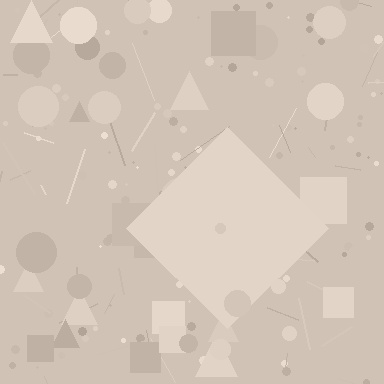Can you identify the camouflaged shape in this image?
The camouflaged shape is a diamond.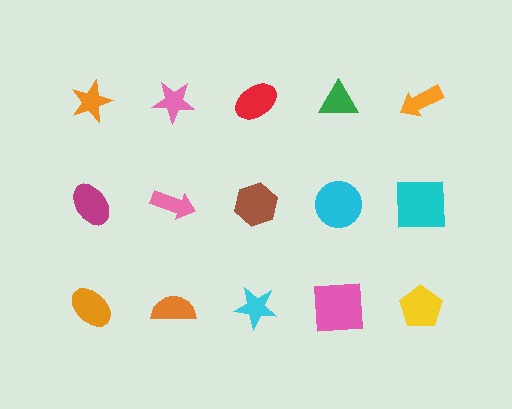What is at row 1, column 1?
An orange star.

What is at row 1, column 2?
A pink star.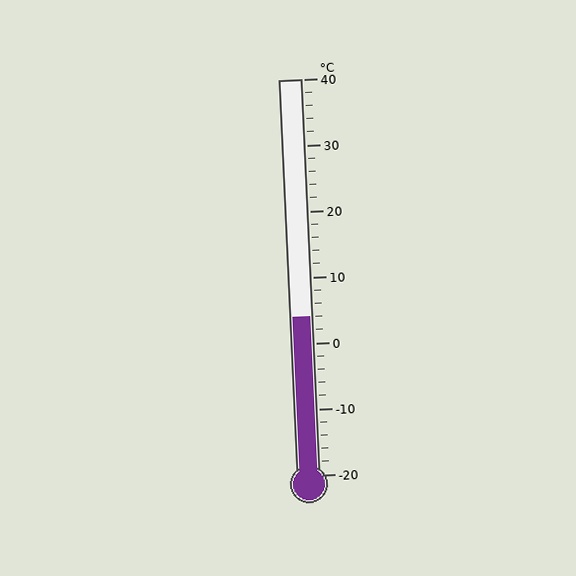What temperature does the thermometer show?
The thermometer shows approximately 4°C.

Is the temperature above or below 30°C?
The temperature is below 30°C.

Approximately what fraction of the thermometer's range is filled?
The thermometer is filled to approximately 40% of its range.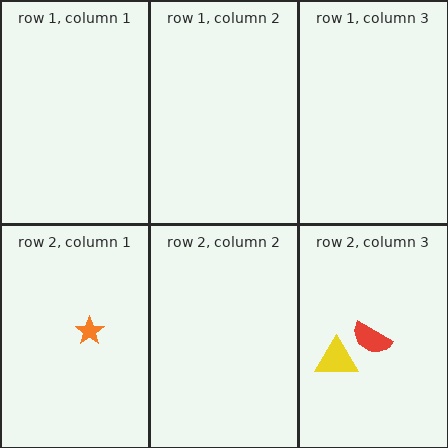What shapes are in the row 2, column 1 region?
The orange star.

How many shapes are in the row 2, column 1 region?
1.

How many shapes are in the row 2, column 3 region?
2.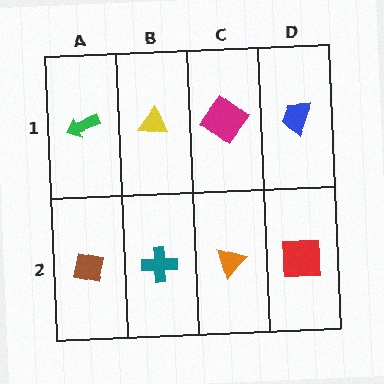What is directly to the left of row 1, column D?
A magenta diamond.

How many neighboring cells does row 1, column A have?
2.